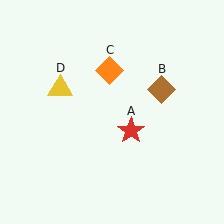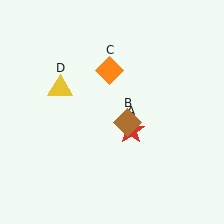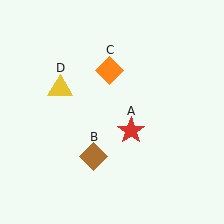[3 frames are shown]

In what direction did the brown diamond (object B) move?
The brown diamond (object B) moved down and to the left.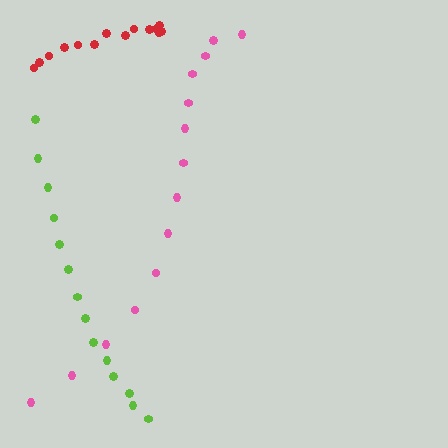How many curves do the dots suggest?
There are 3 distinct paths.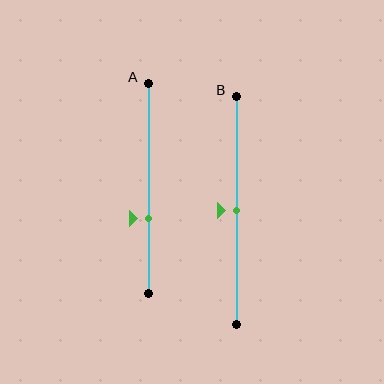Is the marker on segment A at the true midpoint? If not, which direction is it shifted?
No, the marker on segment A is shifted downward by about 15% of the segment length.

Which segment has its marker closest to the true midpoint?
Segment B has its marker closest to the true midpoint.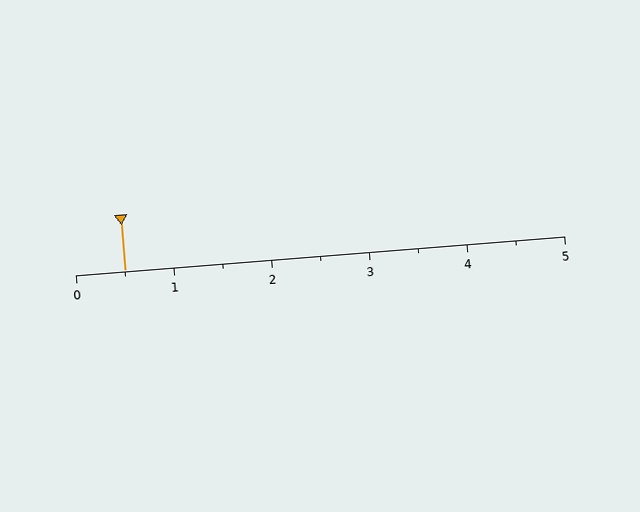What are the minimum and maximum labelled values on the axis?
The axis runs from 0 to 5.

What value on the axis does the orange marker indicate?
The marker indicates approximately 0.5.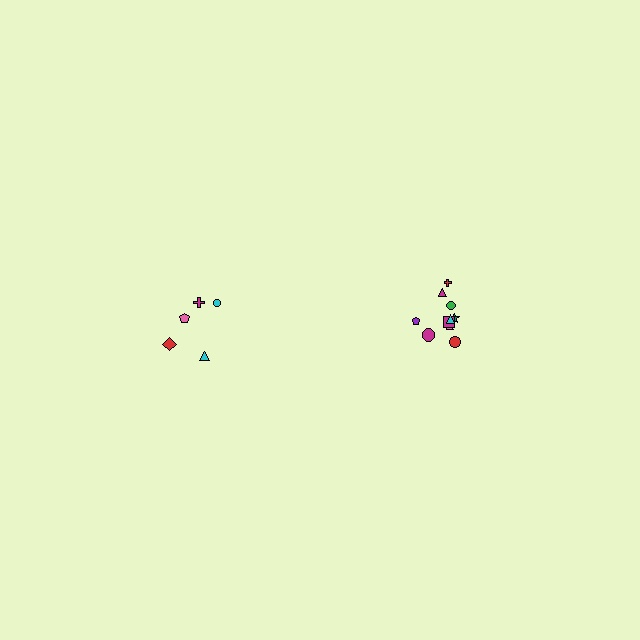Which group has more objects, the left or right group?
The right group.